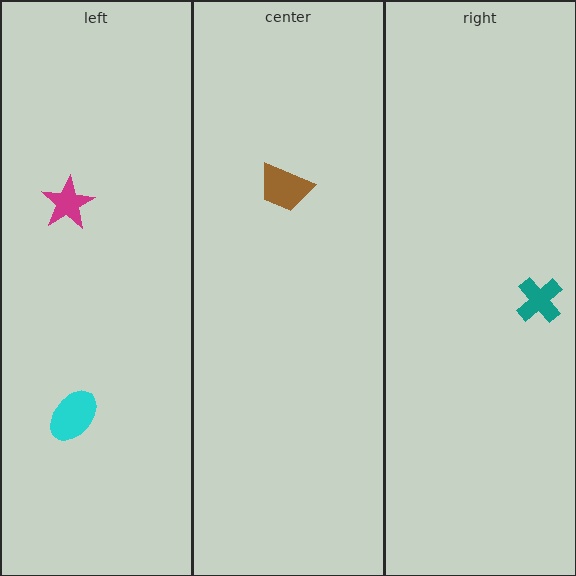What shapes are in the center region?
The brown trapezoid.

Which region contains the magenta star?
The left region.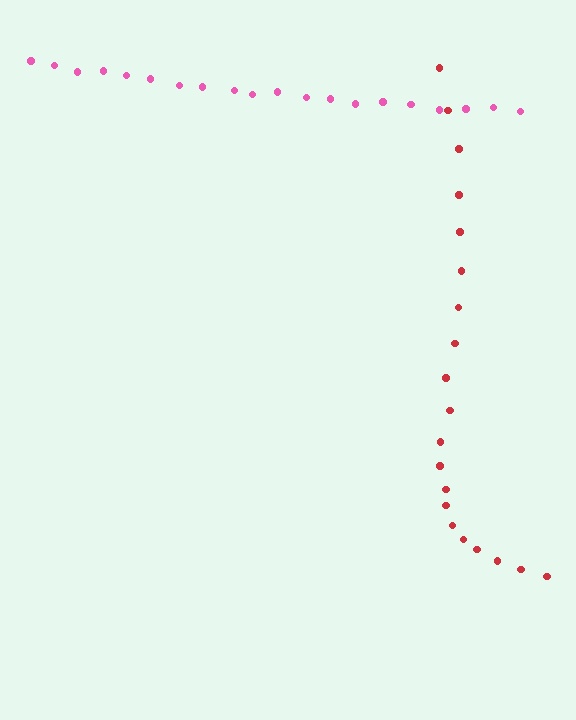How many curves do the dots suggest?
There are 2 distinct paths.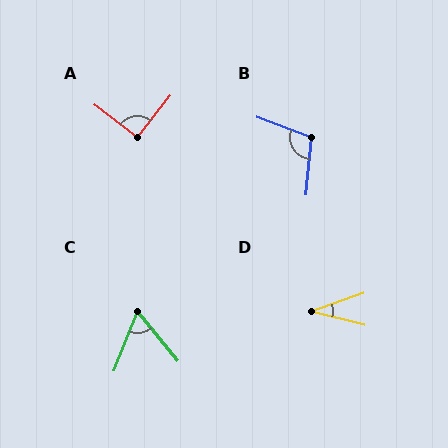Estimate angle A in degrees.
Approximately 91 degrees.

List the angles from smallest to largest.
D (33°), C (61°), A (91°), B (105°).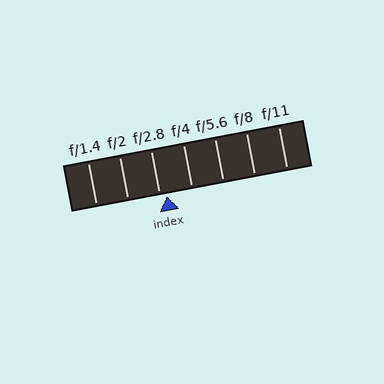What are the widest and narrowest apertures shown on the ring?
The widest aperture shown is f/1.4 and the narrowest is f/11.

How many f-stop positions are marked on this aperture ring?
There are 7 f-stop positions marked.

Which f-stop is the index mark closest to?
The index mark is closest to f/2.8.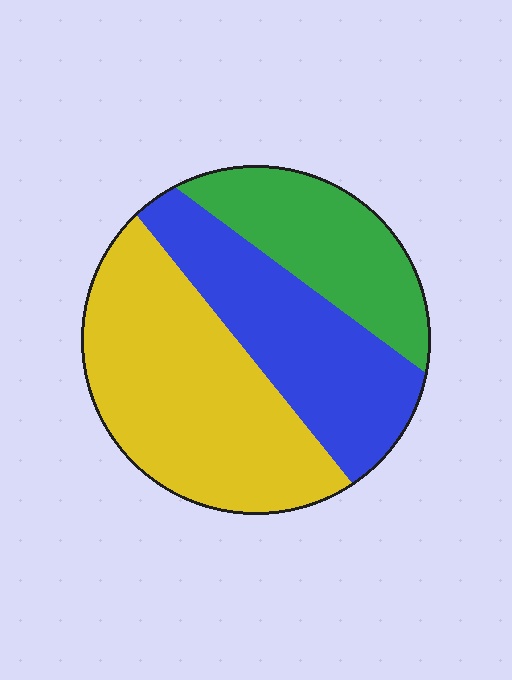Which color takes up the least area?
Green, at roughly 25%.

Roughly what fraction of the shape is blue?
Blue covers around 30% of the shape.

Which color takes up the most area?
Yellow, at roughly 45%.